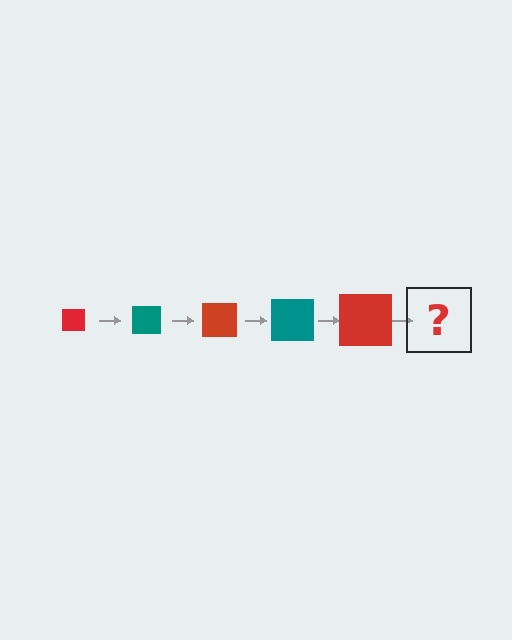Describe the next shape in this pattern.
It should be a teal square, larger than the previous one.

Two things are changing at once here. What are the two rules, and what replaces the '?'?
The two rules are that the square grows larger each step and the color cycles through red and teal. The '?' should be a teal square, larger than the previous one.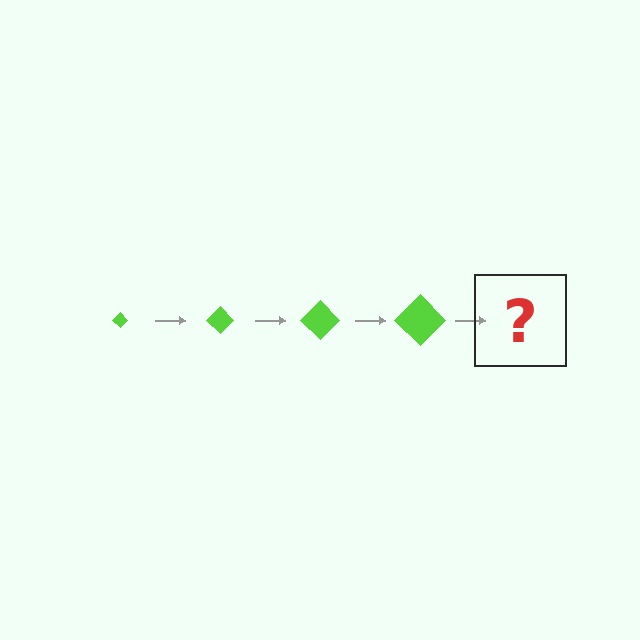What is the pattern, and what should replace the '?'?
The pattern is that the diamond gets progressively larger each step. The '?' should be a lime diamond, larger than the previous one.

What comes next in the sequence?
The next element should be a lime diamond, larger than the previous one.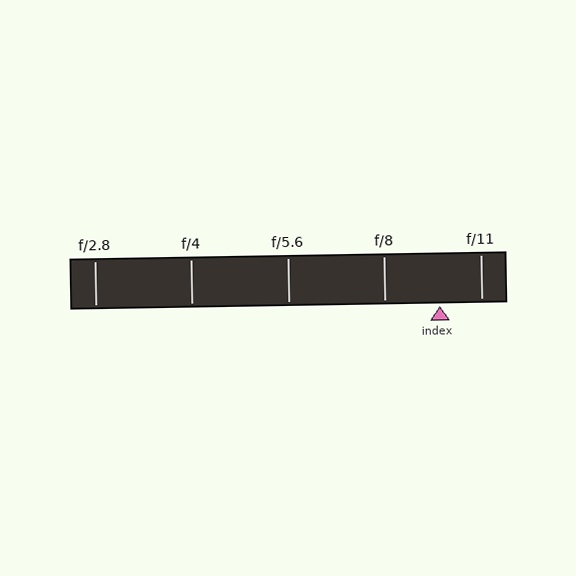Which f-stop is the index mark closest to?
The index mark is closest to f/11.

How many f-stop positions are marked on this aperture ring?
There are 5 f-stop positions marked.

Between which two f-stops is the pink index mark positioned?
The index mark is between f/8 and f/11.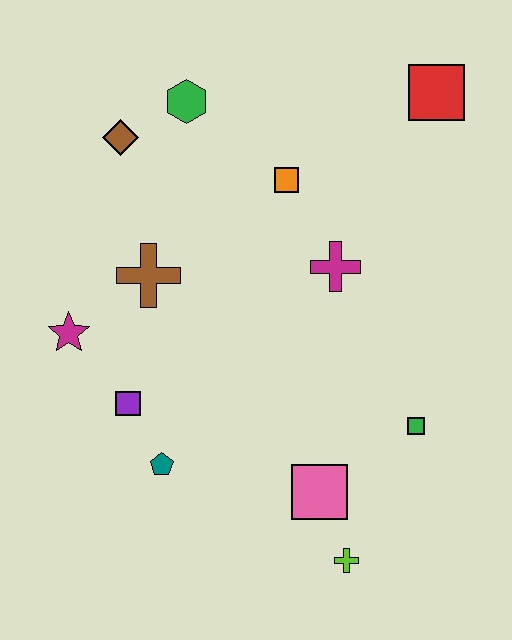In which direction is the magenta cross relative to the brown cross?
The magenta cross is to the right of the brown cross.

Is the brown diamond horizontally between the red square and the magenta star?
Yes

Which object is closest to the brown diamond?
The green hexagon is closest to the brown diamond.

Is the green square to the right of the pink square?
Yes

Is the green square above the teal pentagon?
Yes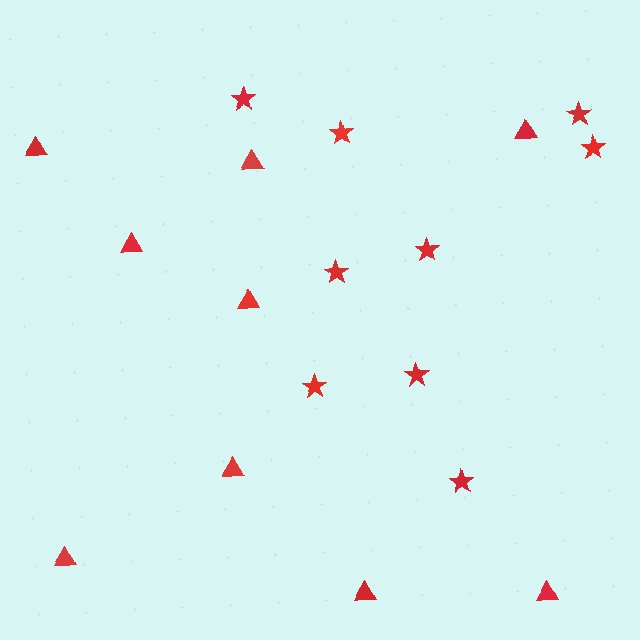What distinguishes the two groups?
There are 2 groups: one group of triangles (9) and one group of stars (9).